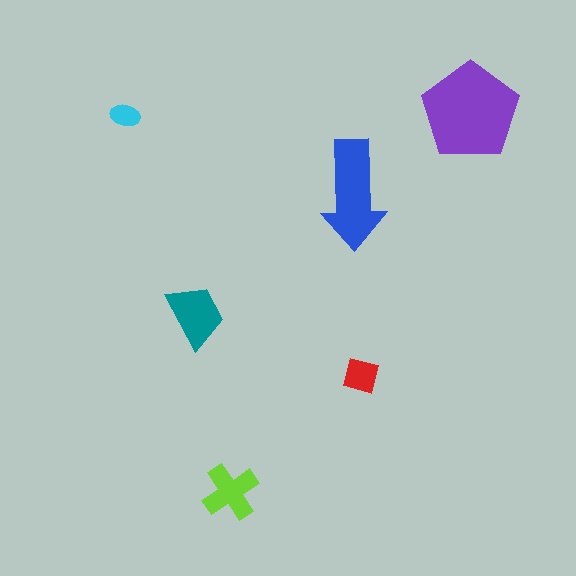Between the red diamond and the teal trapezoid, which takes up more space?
The teal trapezoid.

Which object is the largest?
The purple pentagon.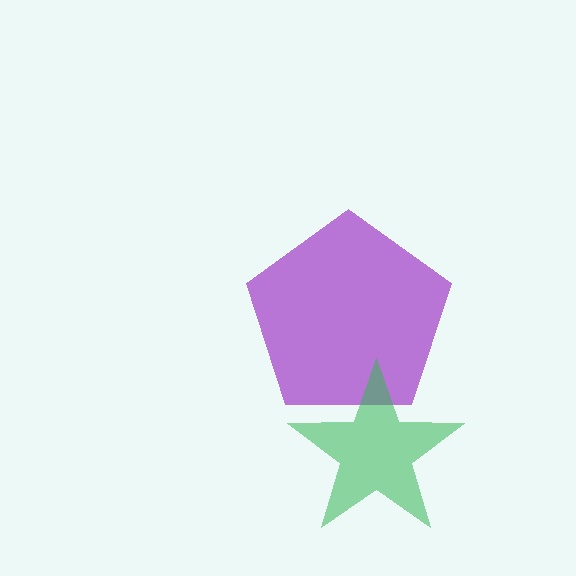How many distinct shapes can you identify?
There are 2 distinct shapes: a purple pentagon, a green star.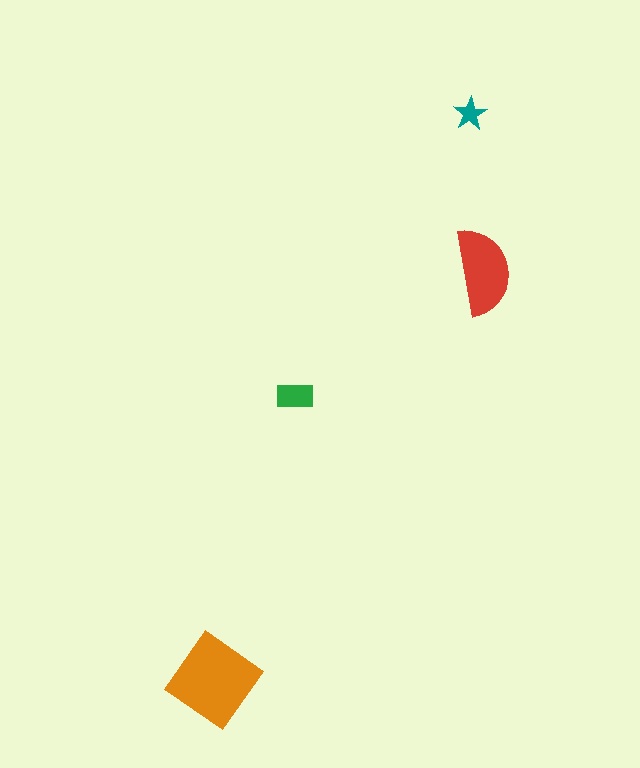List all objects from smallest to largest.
The teal star, the green rectangle, the red semicircle, the orange diamond.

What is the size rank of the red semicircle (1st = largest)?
2nd.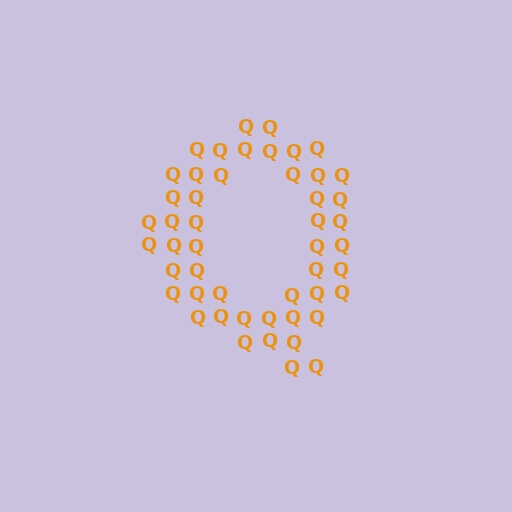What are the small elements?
The small elements are letter Q's.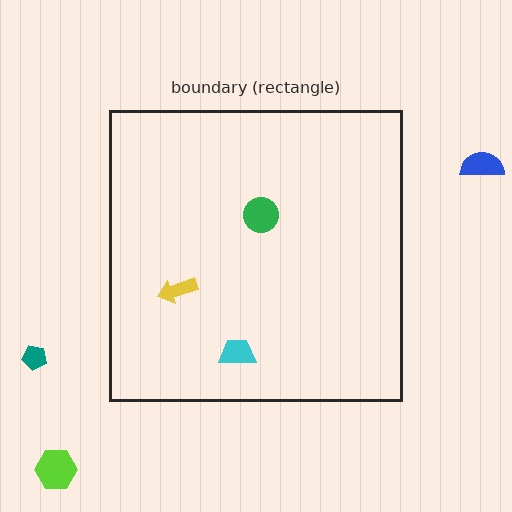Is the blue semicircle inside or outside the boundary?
Outside.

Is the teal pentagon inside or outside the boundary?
Outside.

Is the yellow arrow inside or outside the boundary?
Inside.